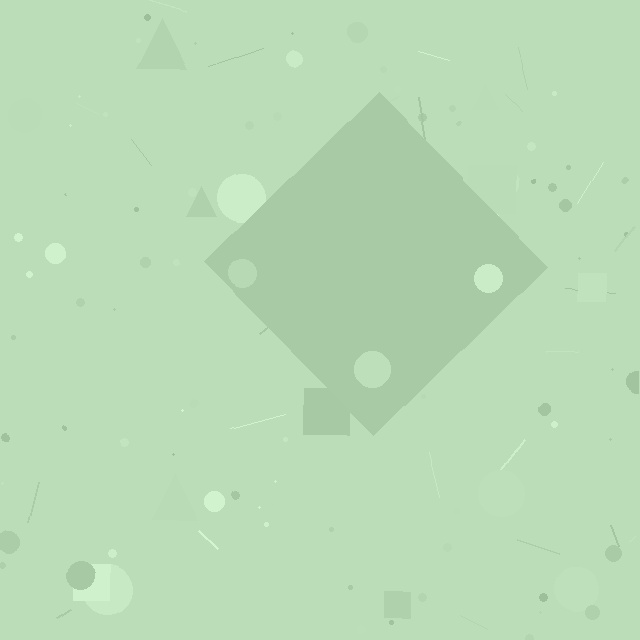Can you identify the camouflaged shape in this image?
The camouflaged shape is a diamond.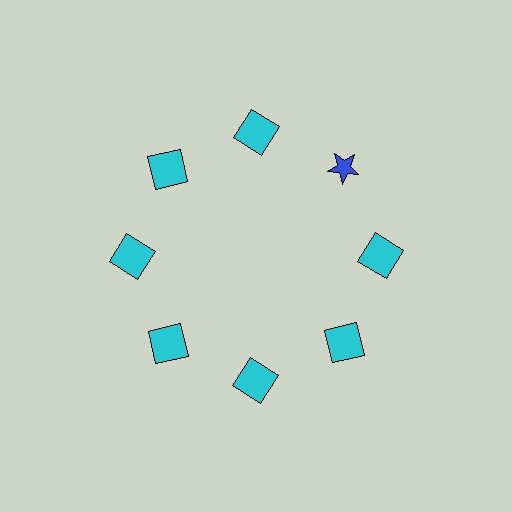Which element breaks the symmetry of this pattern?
The blue star at roughly the 2 o'clock position breaks the symmetry. All other shapes are cyan squares.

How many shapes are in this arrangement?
There are 8 shapes arranged in a ring pattern.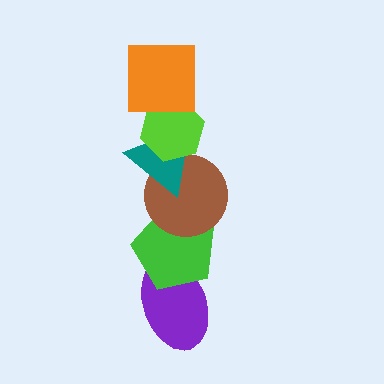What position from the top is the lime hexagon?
The lime hexagon is 2nd from the top.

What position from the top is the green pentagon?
The green pentagon is 5th from the top.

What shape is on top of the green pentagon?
The brown circle is on top of the green pentagon.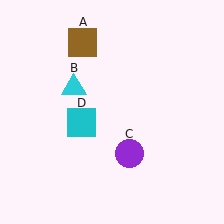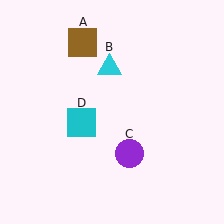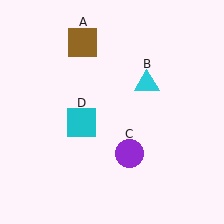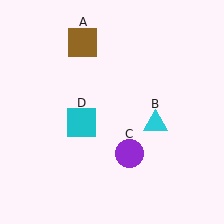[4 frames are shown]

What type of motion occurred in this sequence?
The cyan triangle (object B) rotated clockwise around the center of the scene.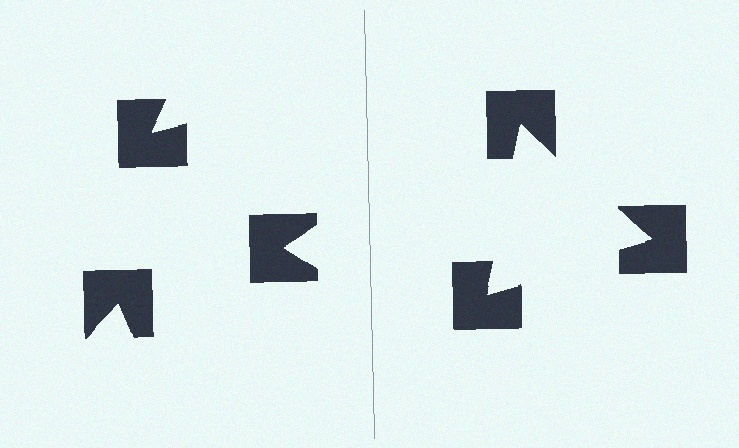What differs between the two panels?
The notched squares are positioned identically on both sides; only the wedge orientations differ. On the right they align to a triangle; on the left they are misaligned.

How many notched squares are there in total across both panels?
6 — 3 on each side.